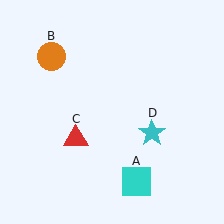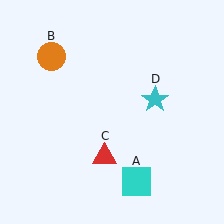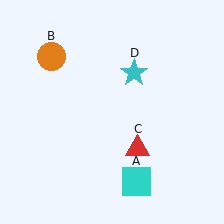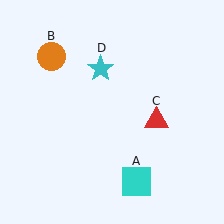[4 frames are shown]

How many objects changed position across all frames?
2 objects changed position: red triangle (object C), cyan star (object D).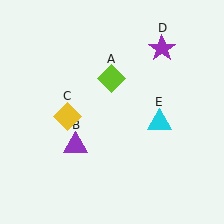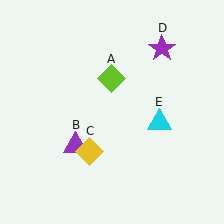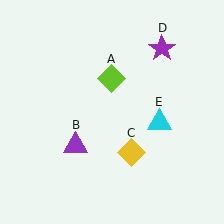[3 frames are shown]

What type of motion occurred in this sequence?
The yellow diamond (object C) rotated counterclockwise around the center of the scene.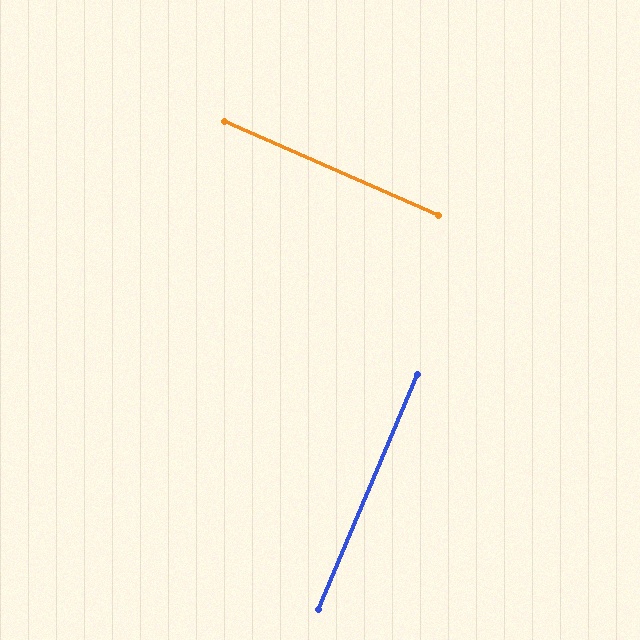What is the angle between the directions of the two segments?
Approximately 89 degrees.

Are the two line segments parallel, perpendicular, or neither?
Perpendicular — they meet at approximately 89°.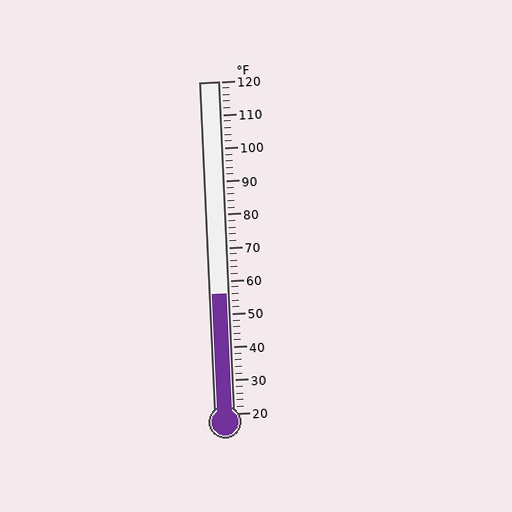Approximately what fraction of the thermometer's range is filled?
The thermometer is filled to approximately 35% of its range.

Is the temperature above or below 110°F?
The temperature is below 110°F.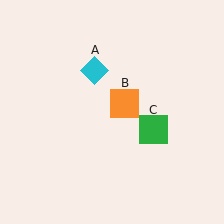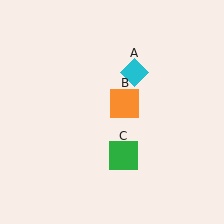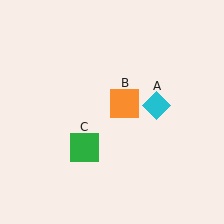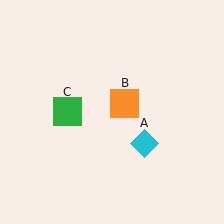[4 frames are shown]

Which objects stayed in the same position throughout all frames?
Orange square (object B) remained stationary.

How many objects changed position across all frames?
2 objects changed position: cyan diamond (object A), green square (object C).